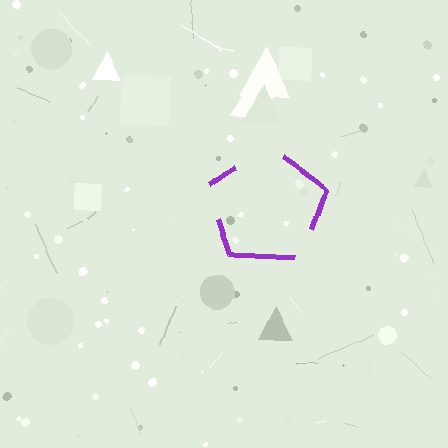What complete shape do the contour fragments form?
The contour fragments form a pentagon.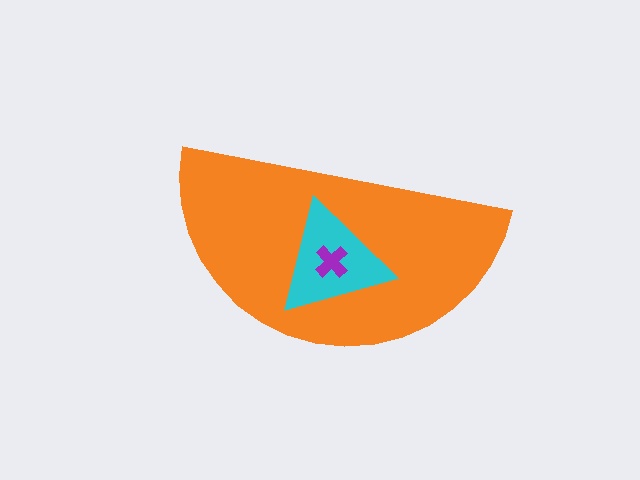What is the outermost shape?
The orange semicircle.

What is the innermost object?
The purple cross.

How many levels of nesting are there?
3.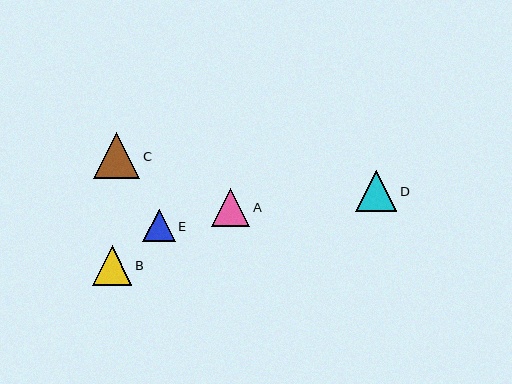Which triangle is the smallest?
Triangle E is the smallest with a size of approximately 32 pixels.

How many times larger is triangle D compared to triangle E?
Triangle D is approximately 1.3 times the size of triangle E.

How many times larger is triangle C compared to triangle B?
Triangle C is approximately 1.2 times the size of triangle B.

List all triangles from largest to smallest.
From largest to smallest: C, D, B, A, E.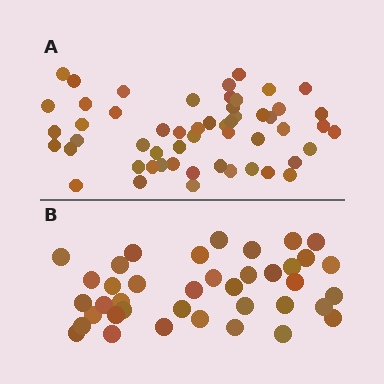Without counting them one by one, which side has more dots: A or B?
Region A (the top region) has more dots.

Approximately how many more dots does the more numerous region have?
Region A has approximately 15 more dots than region B.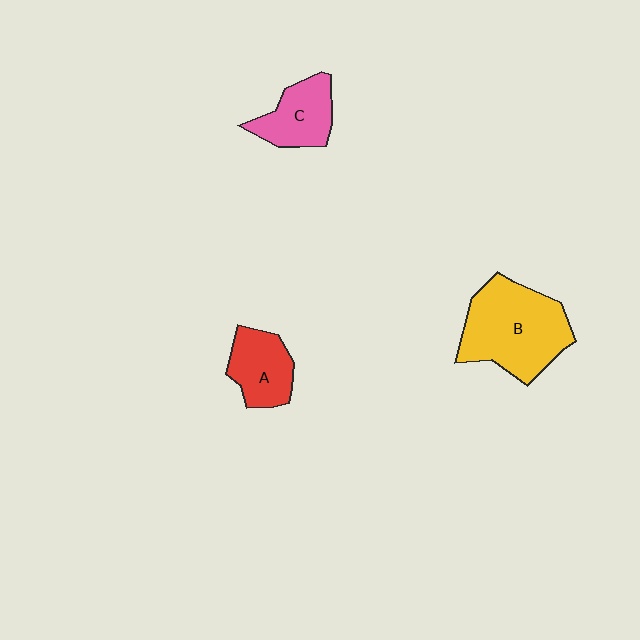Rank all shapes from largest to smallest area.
From largest to smallest: B (yellow), C (pink), A (red).